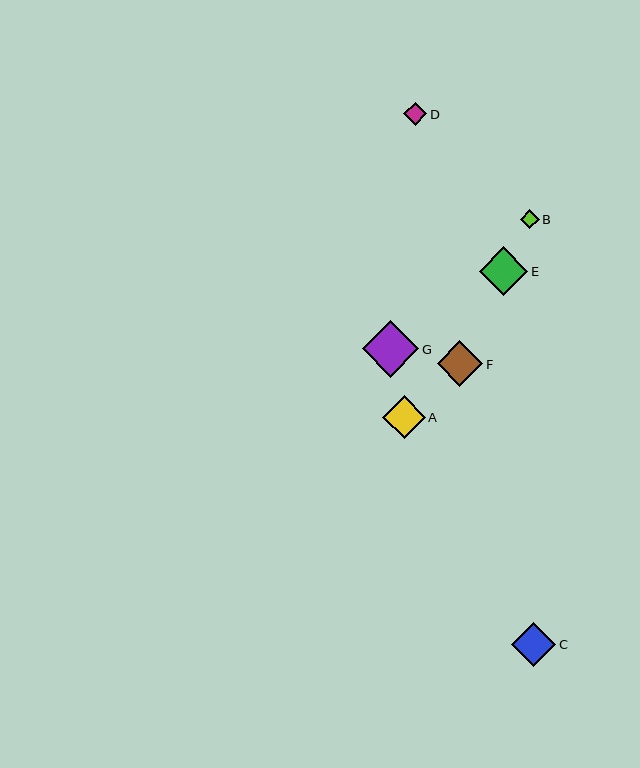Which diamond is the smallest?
Diamond B is the smallest with a size of approximately 19 pixels.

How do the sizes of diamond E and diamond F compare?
Diamond E and diamond F are approximately the same size.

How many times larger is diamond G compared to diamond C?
Diamond G is approximately 1.3 times the size of diamond C.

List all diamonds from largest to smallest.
From largest to smallest: G, E, F, C, A, D, B.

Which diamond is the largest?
Diamond G is the largest with a size of approximately 56 pixels.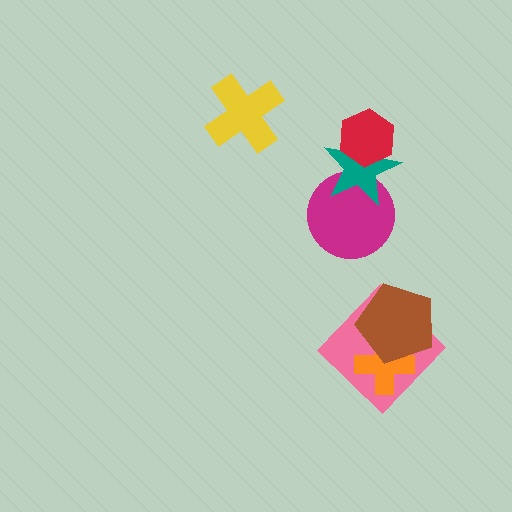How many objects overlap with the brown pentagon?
2 objects overlap with the brown pentagon.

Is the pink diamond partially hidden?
Yes, it is partially covered by another shape.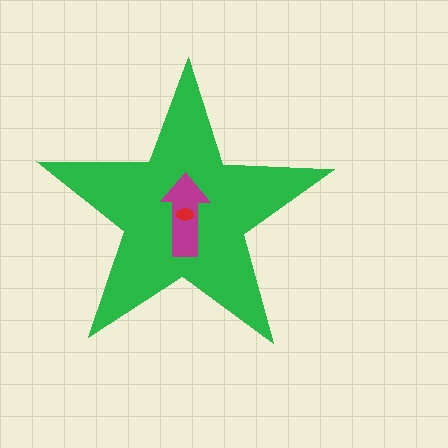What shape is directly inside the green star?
The magenta arrow.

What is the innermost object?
The red ellipse.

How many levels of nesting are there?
3.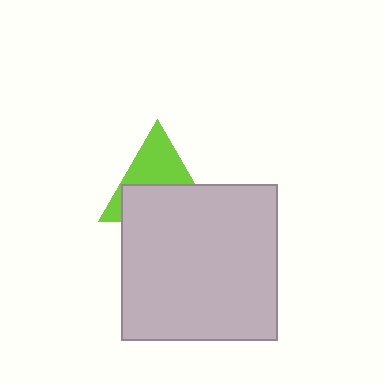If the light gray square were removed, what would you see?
You would see the complete lime triangle.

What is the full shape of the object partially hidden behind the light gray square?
The partially hidden object is a lime triangle.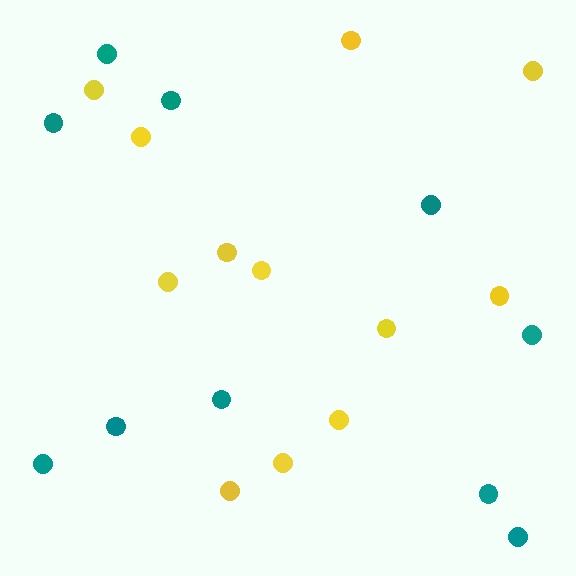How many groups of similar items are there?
There are 2 groups: one group of yellow circles (12) and one group of teal circles (10).